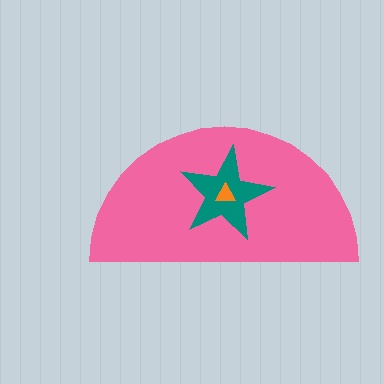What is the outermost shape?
The pink semicircle.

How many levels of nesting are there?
3.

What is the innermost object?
The orange triangle.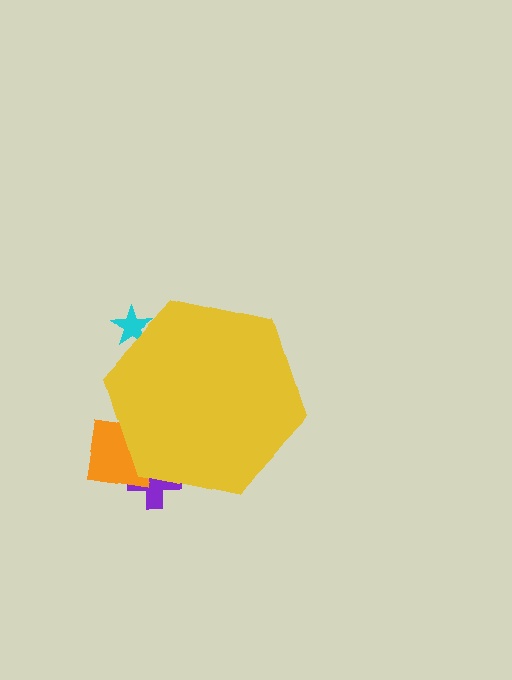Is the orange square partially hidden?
Yes, the orange square is partially hidden behind the yellow hexagon.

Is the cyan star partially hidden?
Yes, the cyan star is partially hidden behind the yellow hexagon.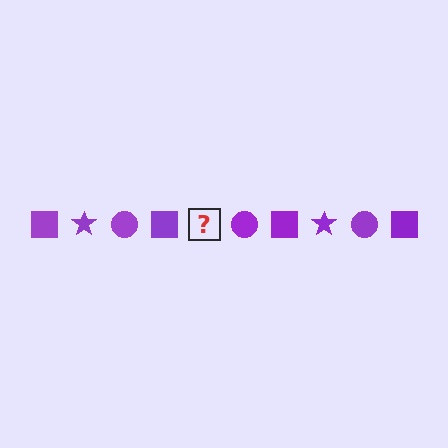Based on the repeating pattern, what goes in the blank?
The blank should be a purple star.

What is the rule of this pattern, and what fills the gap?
The rule is that the pattern cycles through square, star, circle shapes in purple. The gap should be filled with a purple star.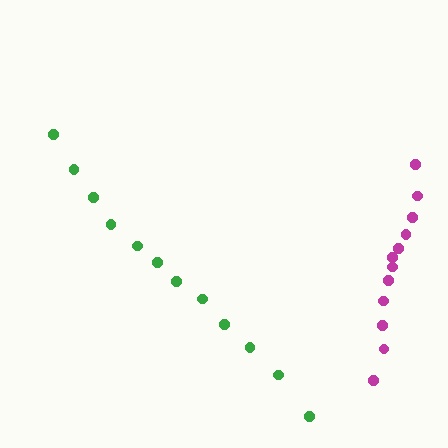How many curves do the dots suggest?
There are 2 distinct paths.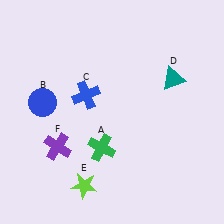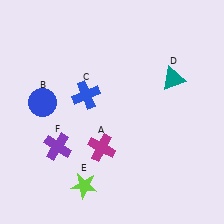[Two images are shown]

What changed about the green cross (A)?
In Image 1, A is green. In Image 2, it changed to magenta.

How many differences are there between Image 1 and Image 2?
There is 1 difference between the two images.